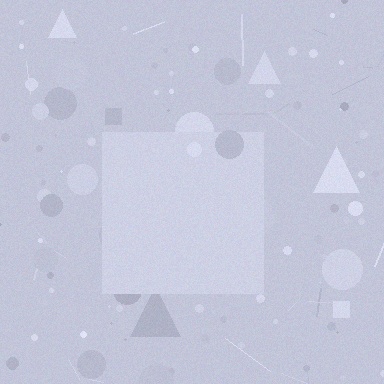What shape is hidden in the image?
A square is hidden in the image.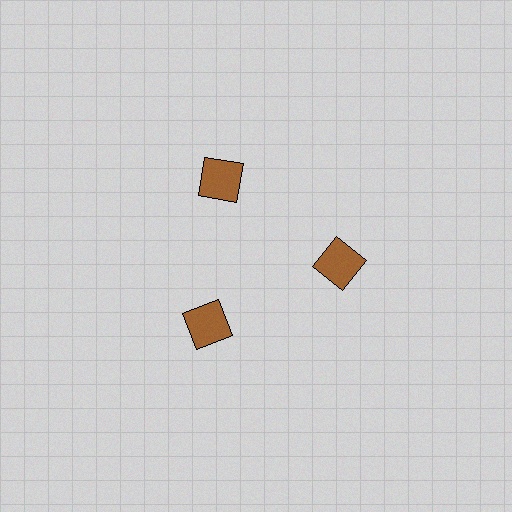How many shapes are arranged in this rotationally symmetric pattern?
There are 3 shapes, arranged in 3 groups of 1.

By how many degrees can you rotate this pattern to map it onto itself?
The pattern maps onto itself every 120 degrees of rotation.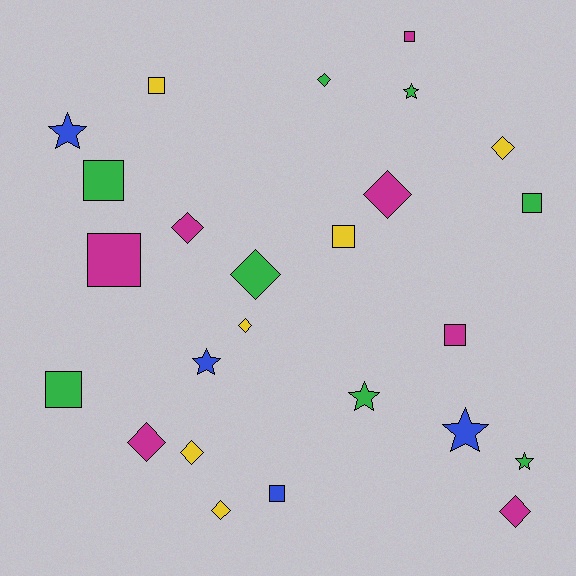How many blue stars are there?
There are 3 blue stars.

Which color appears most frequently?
Green, with 8 objects.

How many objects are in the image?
There are 25 objects.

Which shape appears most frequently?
Diamond, with 10 objects.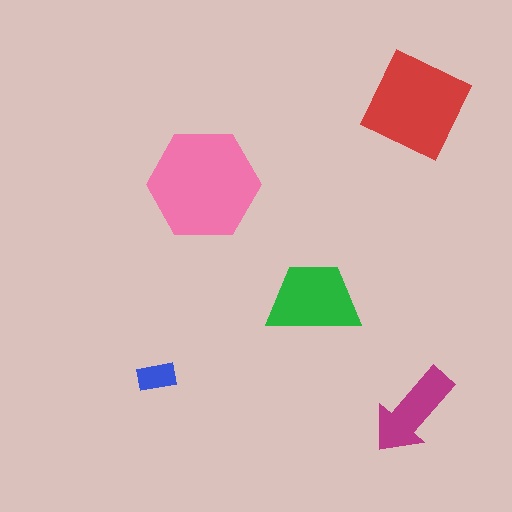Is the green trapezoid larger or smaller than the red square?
Smaller.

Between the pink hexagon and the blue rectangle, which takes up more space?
The pink hexagon.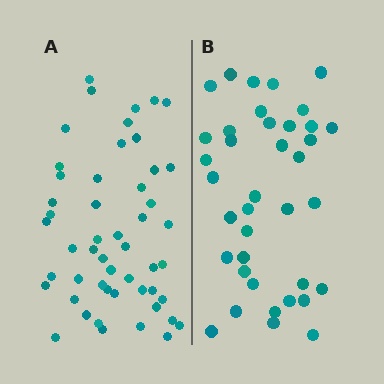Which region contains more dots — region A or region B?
Region A (the left region) has more dots.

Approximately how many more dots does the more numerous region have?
Region A has approximately 15 more dots than region B.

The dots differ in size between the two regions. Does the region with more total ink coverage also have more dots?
No. Region B has more total ink coverage because its dots are larger, but region A actually contains more individual dots. Total area can be misleading — the number of items is what matters here.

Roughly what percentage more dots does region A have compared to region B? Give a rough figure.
About 35% more.